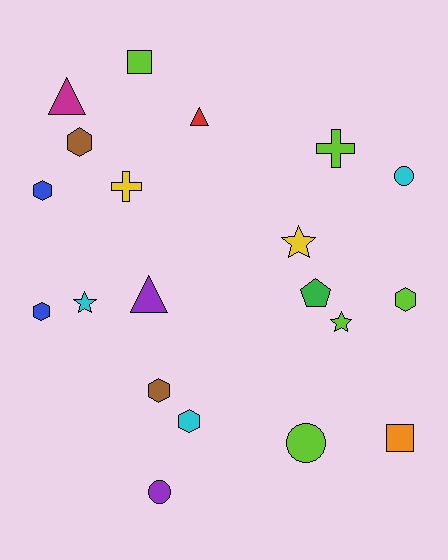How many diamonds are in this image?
There are no diamonds.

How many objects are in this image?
There are 20 objects.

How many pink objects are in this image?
There are no pink objects.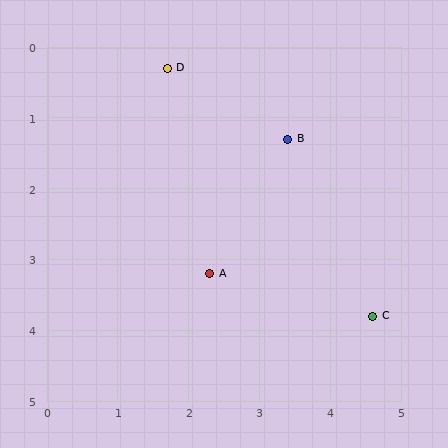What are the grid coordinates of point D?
Point D is at approximately (1.7, 0.3).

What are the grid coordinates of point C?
Point C is at approximately (4.6, 3.8).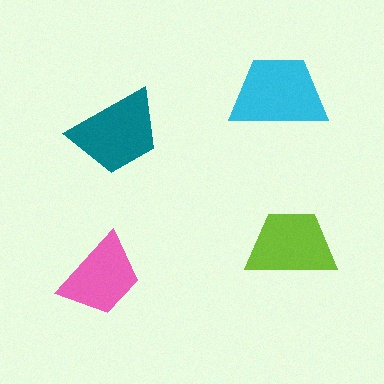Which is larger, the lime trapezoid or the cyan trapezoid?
The cyan one.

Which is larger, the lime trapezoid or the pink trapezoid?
The lime one.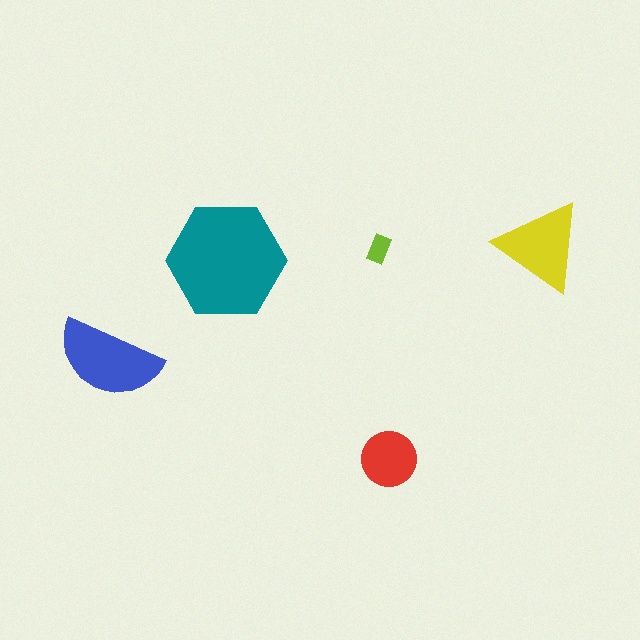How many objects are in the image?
There are 5 objects in the image.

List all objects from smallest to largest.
The lime rectangle, the red circle, the yellow triangle, the blue semicircle, the teal hexagon.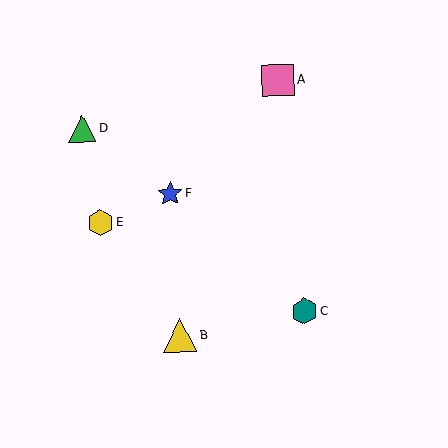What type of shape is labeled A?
Shape A is a pink square.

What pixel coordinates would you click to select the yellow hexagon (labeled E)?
Click at (100, 223) to select the yellow hexagon E.